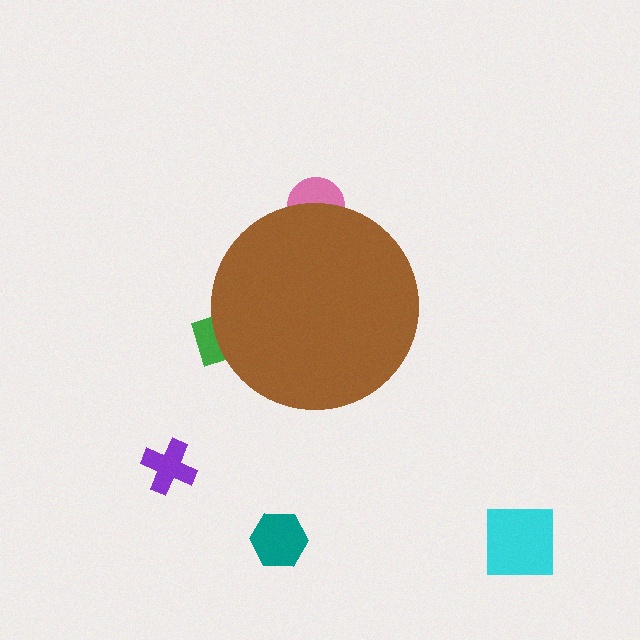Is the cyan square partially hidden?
No, the cyan square is fully visible.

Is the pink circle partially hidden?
Yes, the pink circle is partially hidden behind the brown circle.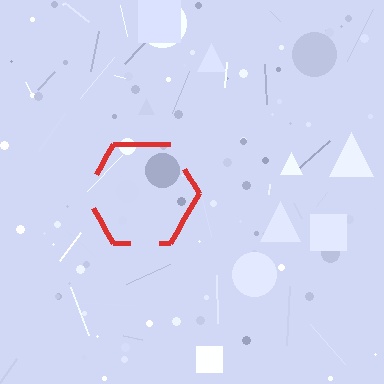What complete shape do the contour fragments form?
The contour fragments form a hexagon.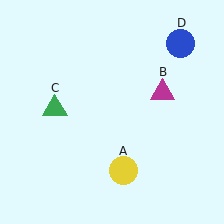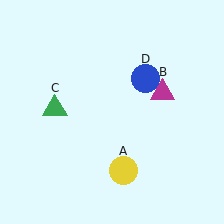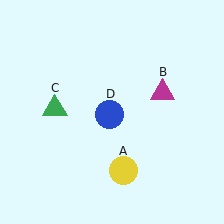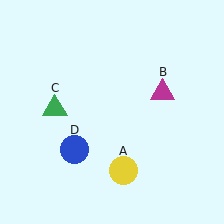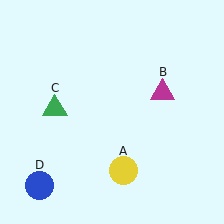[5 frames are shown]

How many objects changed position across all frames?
1 object changed position: blue circle (object D).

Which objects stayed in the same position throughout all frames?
Yellow circle (object A) and magenta triangle (object B) and green triangle (object C) remained stationary.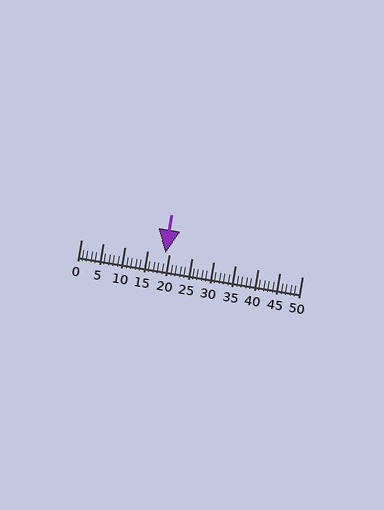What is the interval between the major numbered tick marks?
The major tick marks are spaced 5 units apart.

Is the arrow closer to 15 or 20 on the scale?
The arrow is closer to 20.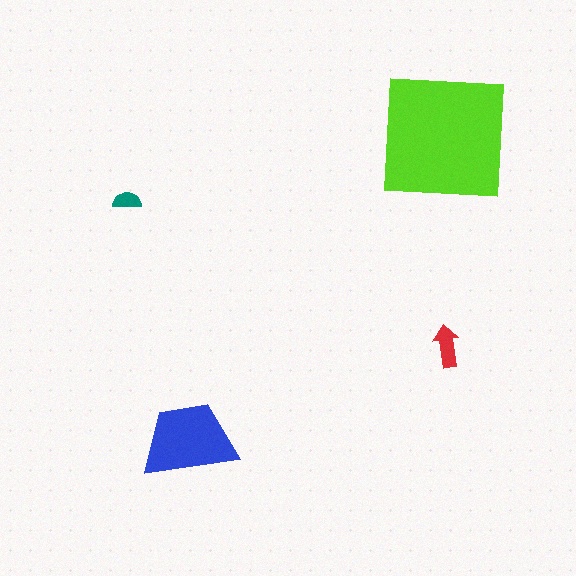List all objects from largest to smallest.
The lime square, the blue trapezoid, the red arrow, the teal semicircle.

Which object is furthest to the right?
The red arrow is rightmost.